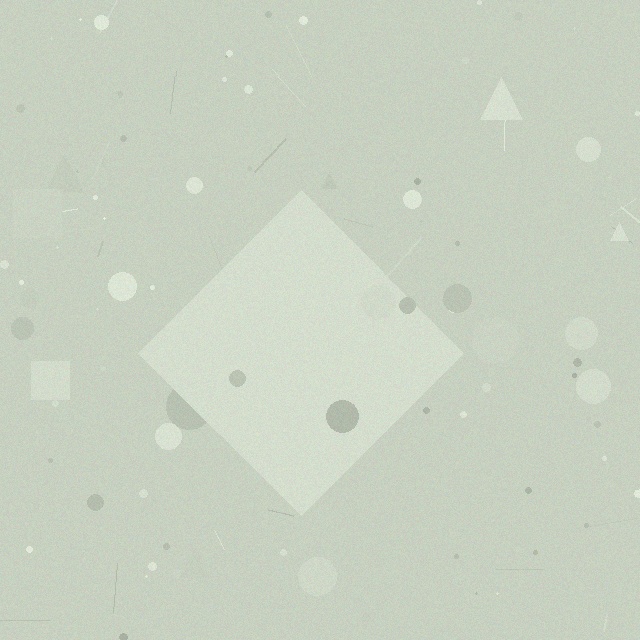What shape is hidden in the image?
A diamond is hidden in the image.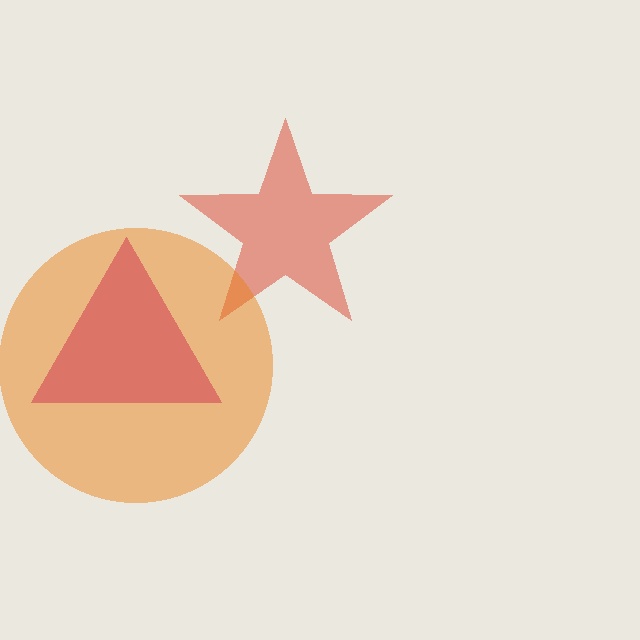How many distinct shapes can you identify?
There are 3 distinct shapes: a magenta triangle, a red star, an orange circle.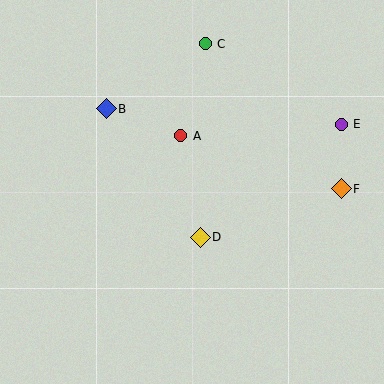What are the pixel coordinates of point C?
Point C is at (205, 44).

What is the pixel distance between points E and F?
The distance between E and F is 64 pixels.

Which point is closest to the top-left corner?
Point B is closest to the top-left corner.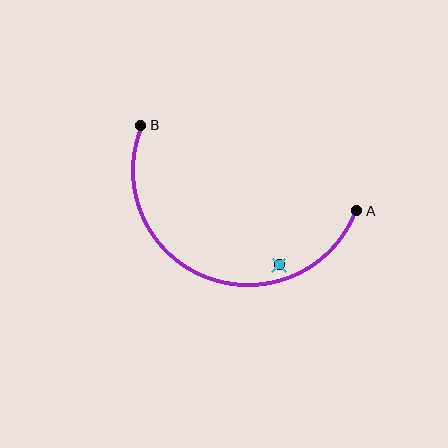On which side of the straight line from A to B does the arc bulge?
The arc bulges below the straight line connecting A and B.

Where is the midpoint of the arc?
The arc midpoint is the point on the curve farthest from the straight line joining A and B. It sits below that line.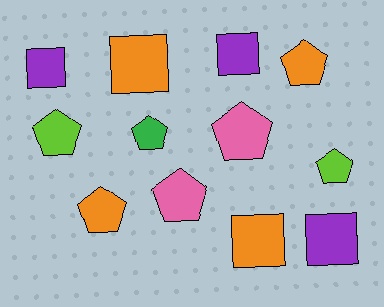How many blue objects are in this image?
There are no blue objects.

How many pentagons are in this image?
There are 7 pentagons.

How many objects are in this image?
There are 12 objects.